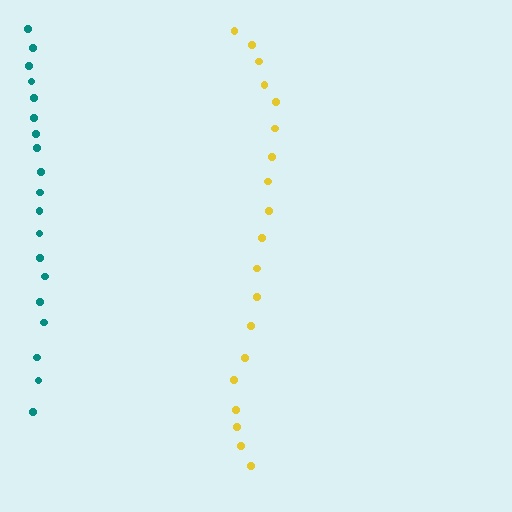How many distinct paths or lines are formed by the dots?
There are 2 distinct paths.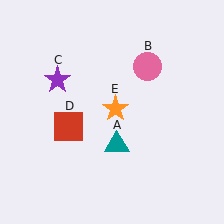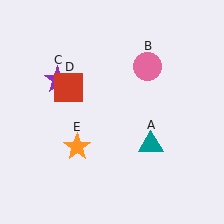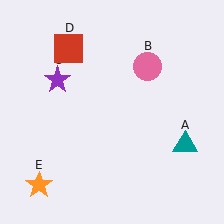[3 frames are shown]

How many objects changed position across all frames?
3 objects changed position: teal triangle (object A), red square (object D), orange star (object E).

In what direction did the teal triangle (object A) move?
The teal triangle (object A) moved right.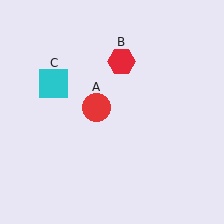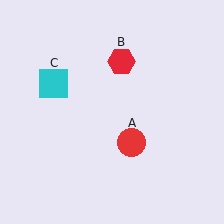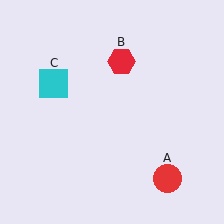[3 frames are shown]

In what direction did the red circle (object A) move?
The red circle (object A) moved down and to the right.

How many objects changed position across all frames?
1 object changed position: red circle (object A).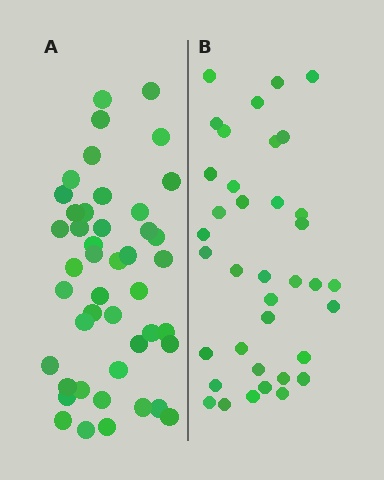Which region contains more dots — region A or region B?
Region A (the left region) has more dots.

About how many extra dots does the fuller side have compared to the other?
Region A has roughly 8 or so more dots than region B.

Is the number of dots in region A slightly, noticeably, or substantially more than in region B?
Region A has only slightly more — the two regions are fairly close. The ratio is roughly 1.2 to 1.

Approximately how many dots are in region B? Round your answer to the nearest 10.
About 40 dots. (The exact count is 37, which rounds to 40.)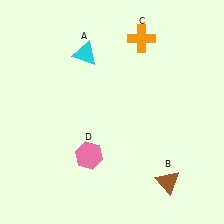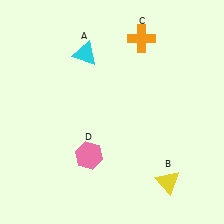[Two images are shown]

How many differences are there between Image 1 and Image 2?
There is 1 difference between the two images.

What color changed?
The triangle (B) changed from brown in Image 1 to yellow in Image 2.